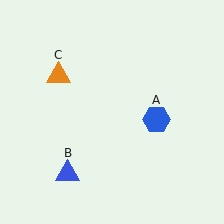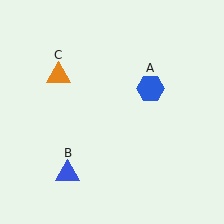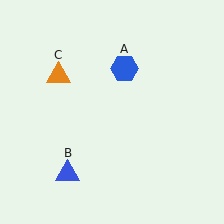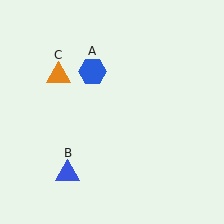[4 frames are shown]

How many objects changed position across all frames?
1 object changed position: blue hexagon (object A).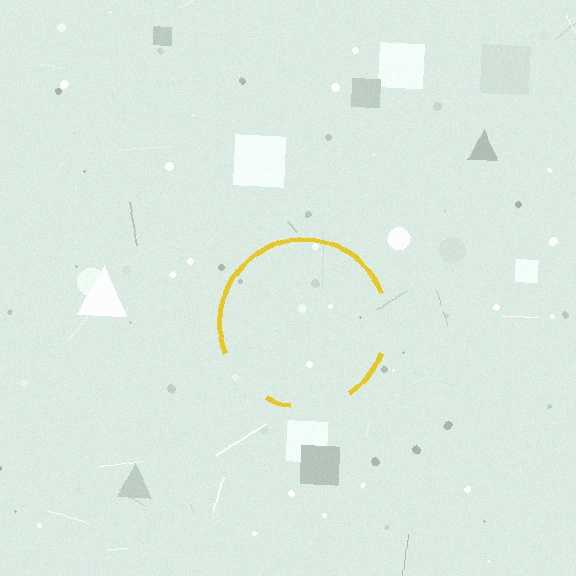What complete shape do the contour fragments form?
The contour fragments form a circle.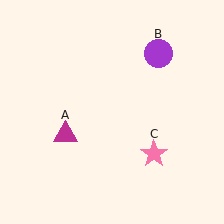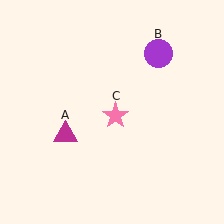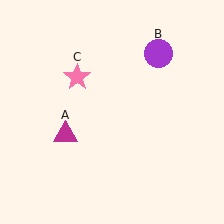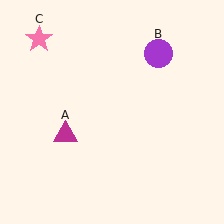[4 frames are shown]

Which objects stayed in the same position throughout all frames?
Magenta triangle (object A) and purple circle (object B) remained stationary.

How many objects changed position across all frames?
1 object changed position: pink star (object C).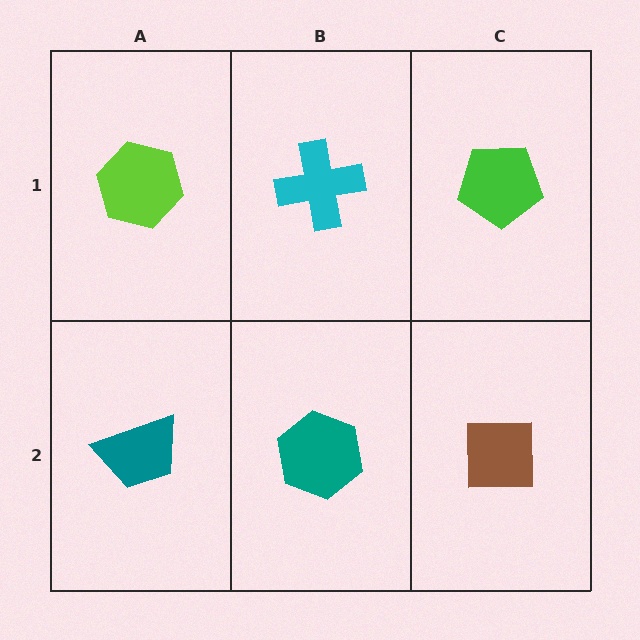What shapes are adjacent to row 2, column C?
A green pentagon (row 1, column C), a teal hexagon (row 2, column B).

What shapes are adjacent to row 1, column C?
A brown square (row 2, column C), a cyan cross (row 1, column B).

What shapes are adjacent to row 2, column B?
A cyan cross (row 1, column B), a teal trapezoid (row 2, column A), a brown square (row 2, column C).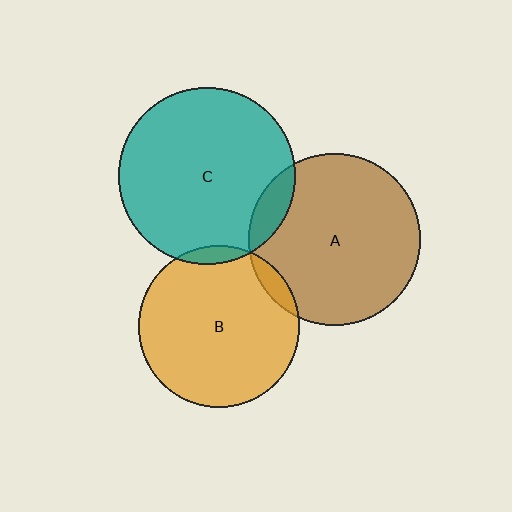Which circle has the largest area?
Circle C (teal).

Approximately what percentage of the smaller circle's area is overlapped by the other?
Approximately 5%.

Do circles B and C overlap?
Yes.